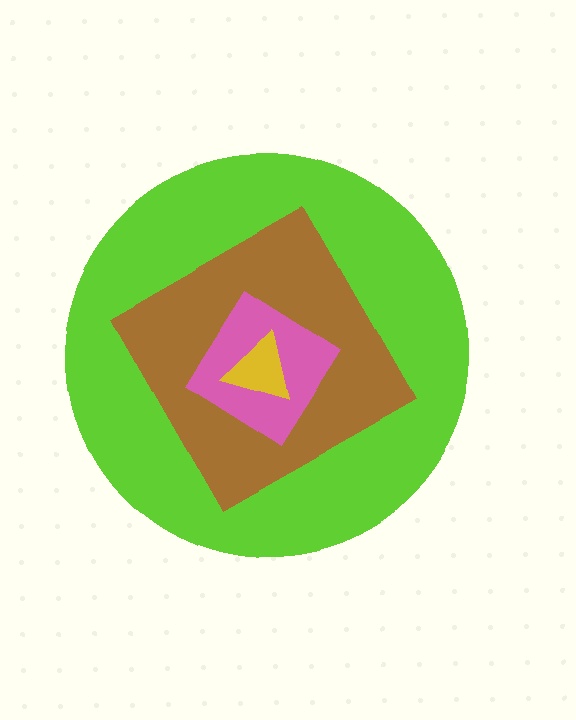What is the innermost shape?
The yellow triangle.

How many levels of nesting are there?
4.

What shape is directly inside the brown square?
The pink diamond.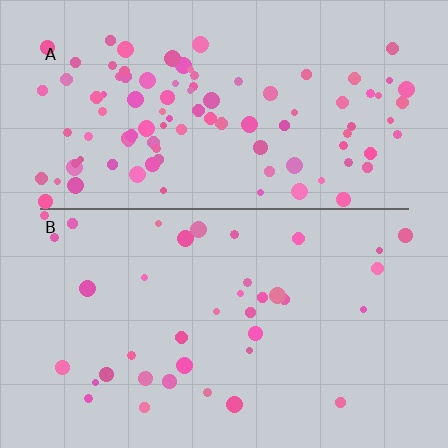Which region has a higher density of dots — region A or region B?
A (the top).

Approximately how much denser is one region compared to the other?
Approximately 2.6× — region A over region B.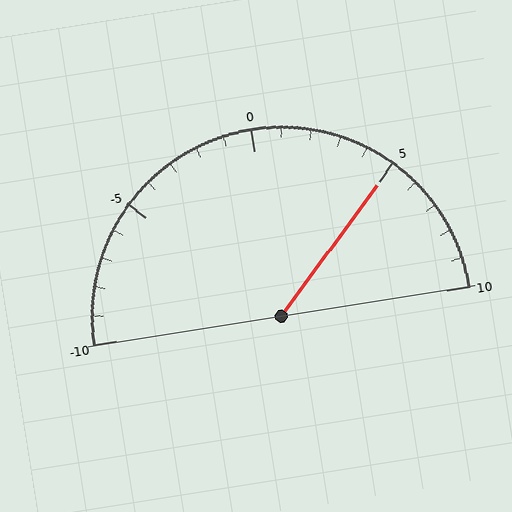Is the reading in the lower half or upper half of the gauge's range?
The reading is in the upper half of the range (-10 to 10).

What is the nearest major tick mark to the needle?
The nearest major tick mark is 5.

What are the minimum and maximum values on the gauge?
The gauge ranges from -10 to 10.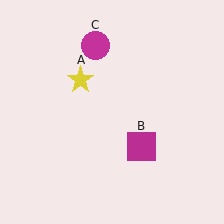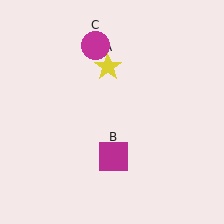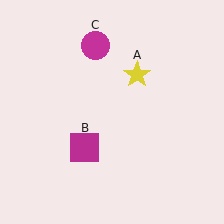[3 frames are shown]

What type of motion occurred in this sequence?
The yellow star (object A), magenta square (object B) rotated clockwise around the center of the scene.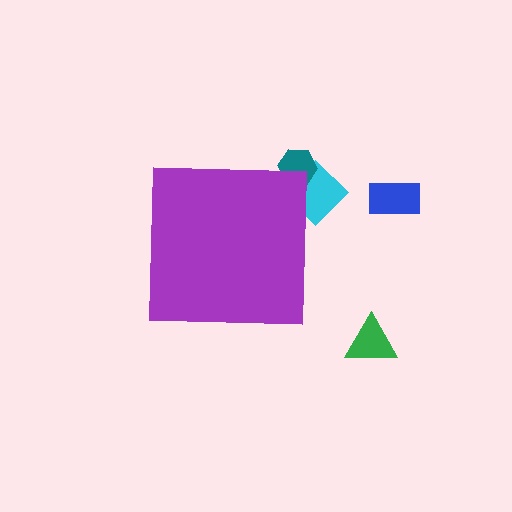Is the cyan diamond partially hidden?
Yes, the cyan diamond is partially hidden behind the purple square.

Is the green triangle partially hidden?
No, the green triangle is fully visible.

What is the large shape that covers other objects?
A purple square.